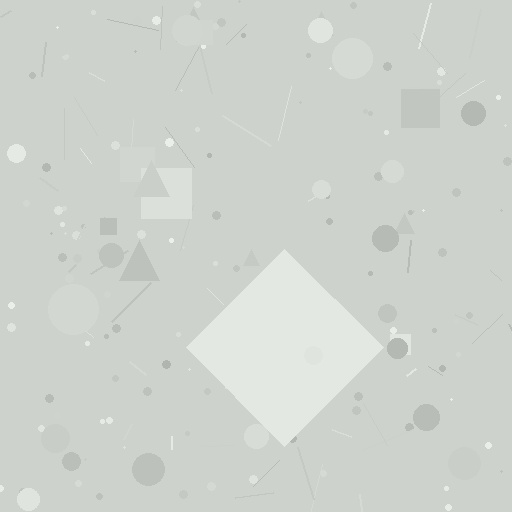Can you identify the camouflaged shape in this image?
The camouflaged shape is a diamond.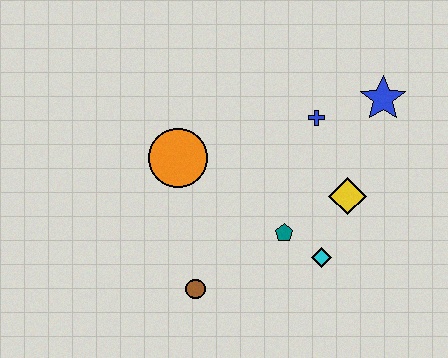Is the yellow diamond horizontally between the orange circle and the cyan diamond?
No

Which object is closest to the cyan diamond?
The teal pentagon is closest to the cyan diamond.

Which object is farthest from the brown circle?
The blue star is farthest from the brown circle.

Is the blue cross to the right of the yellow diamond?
No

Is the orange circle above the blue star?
No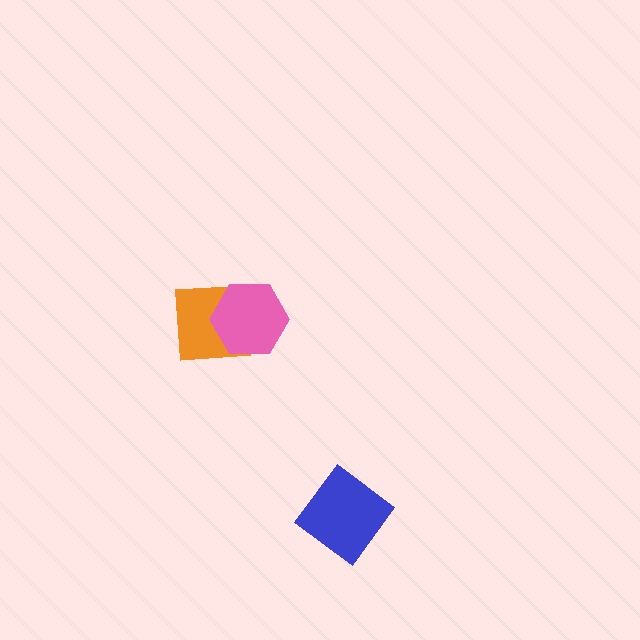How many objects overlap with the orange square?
1 object overlaps with the orange square.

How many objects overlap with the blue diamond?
0 objects overlap with the blue diamond.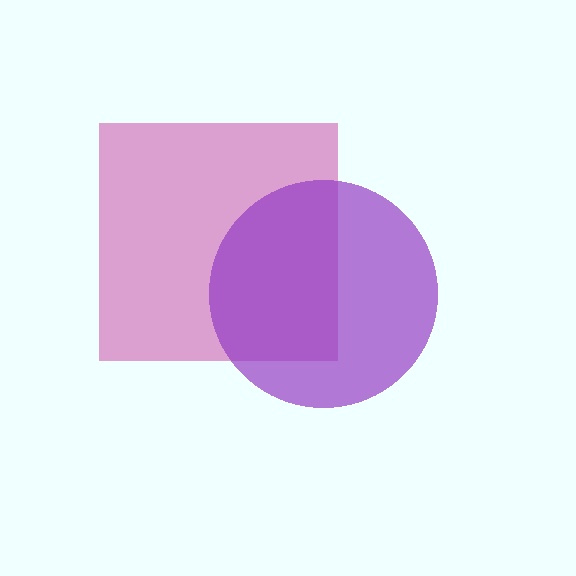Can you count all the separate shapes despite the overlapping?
Yes, there are 2 separate shapes.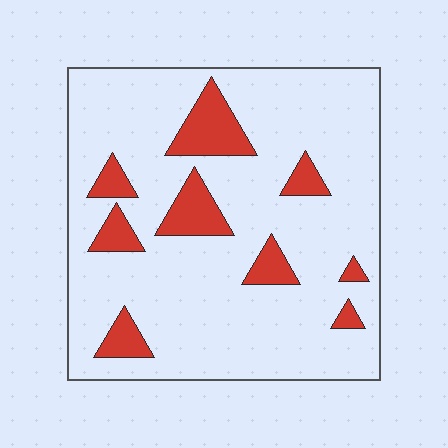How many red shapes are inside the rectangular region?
9.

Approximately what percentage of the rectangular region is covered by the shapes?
Approximately 15%.